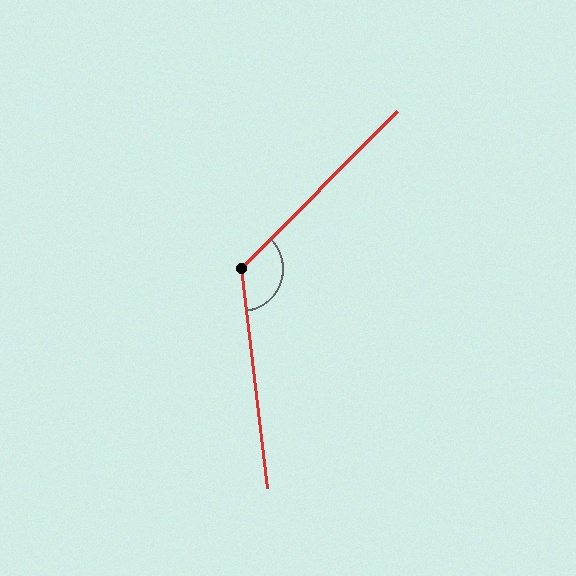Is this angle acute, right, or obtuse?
It is obtuse.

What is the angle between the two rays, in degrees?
Approximately 129 degrees.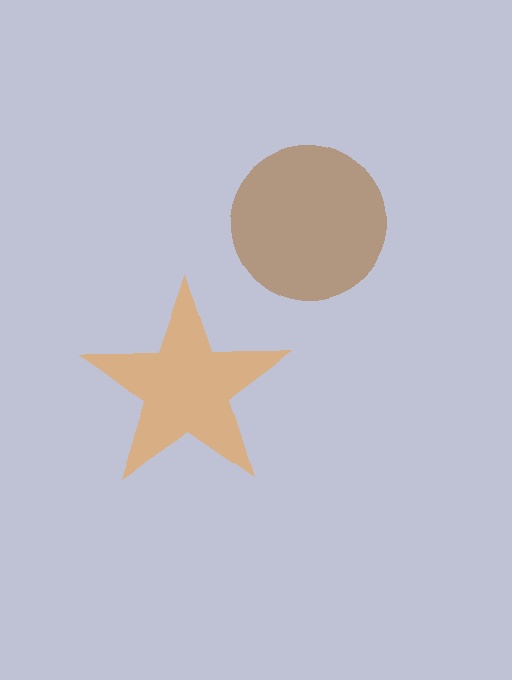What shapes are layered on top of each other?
The layered shapes are: an orange star, a brown circle.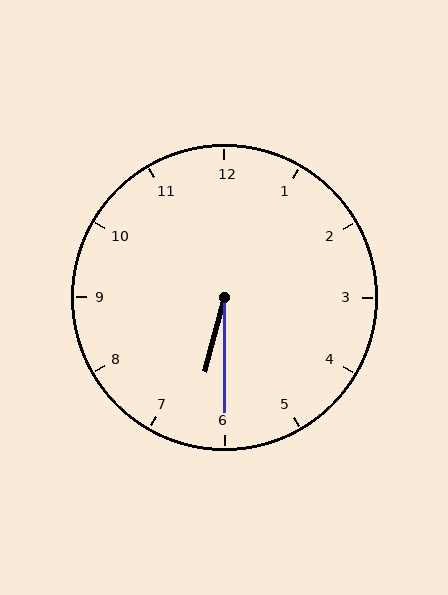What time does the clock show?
6:30.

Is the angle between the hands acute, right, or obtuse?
It is acute.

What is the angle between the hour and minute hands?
Approximately 15 degrees.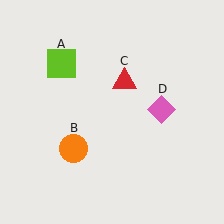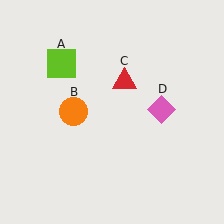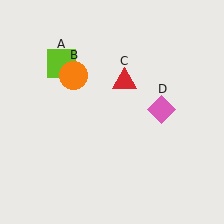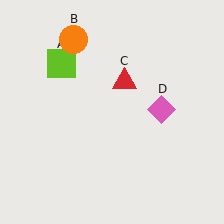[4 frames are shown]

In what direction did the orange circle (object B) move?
The orange circle (object B) moved up.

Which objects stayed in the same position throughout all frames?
Lime square (object A) and red triangle (object C) and pink diamond (object D) remained stationary.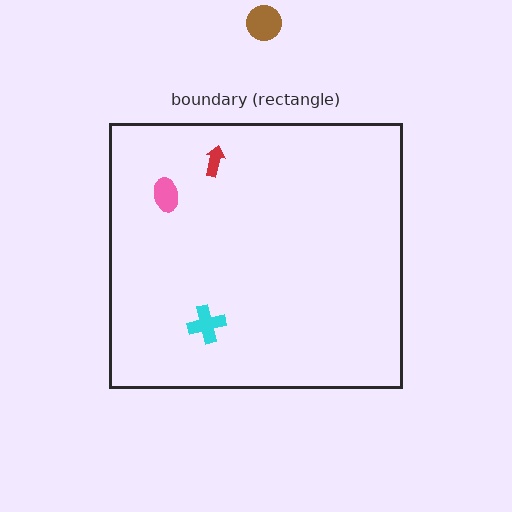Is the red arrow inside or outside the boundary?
Inside.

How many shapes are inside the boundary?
3 inside, 1 outside.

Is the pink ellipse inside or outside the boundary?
Inside.